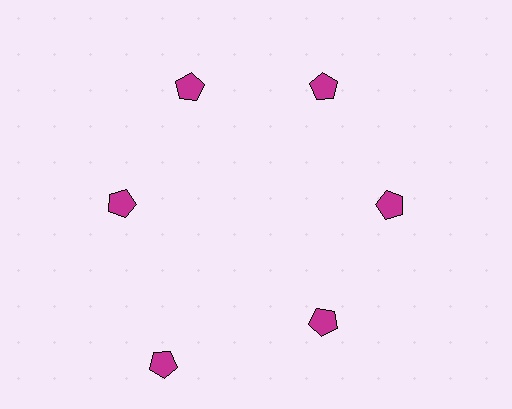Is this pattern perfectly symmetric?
No. The 6 magenta pentagons are arranged in a ring, but one element near the 7 o'clock position is pushed outward from the center, breaking the 6-fold rotational symmetry.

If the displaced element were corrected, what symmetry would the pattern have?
It would have 6-fold rotational symmetry — the pattern would map onto itself every 60 degrees.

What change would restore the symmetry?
The symmetry would be restored by moving it inward, back onto the ring so that all 6 pentagons sit at equal angles and equal distance from the center.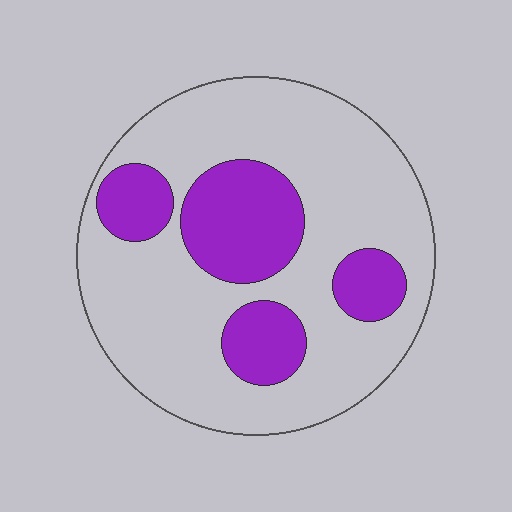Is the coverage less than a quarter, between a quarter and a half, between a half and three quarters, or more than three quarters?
Between a quarter and a half.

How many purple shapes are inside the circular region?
4.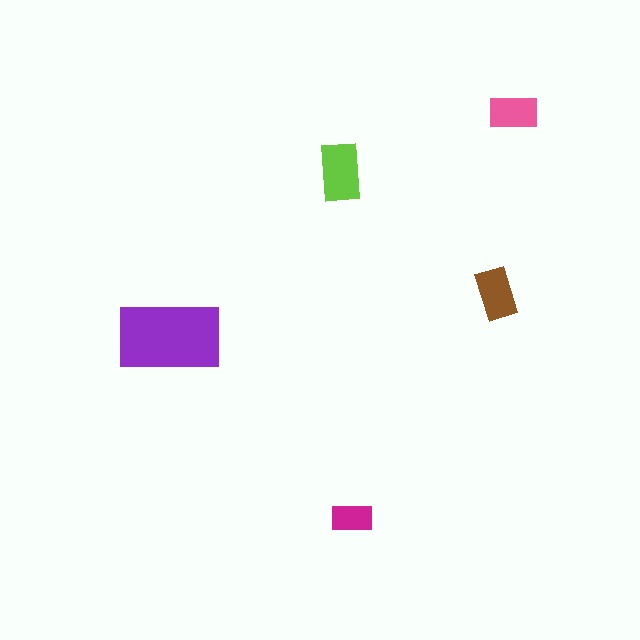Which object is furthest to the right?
The pink rectangle is rightmost.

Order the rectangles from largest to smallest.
the purple one, the lime one, the brown one, the pink one, the magenta one.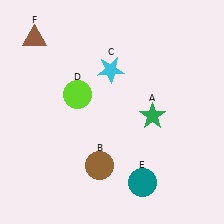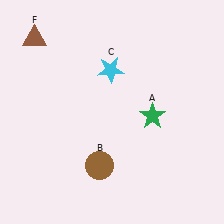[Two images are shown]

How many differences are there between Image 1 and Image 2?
There are 2 differences between the two images.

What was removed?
The teal circle (E), the lime circle (D) were removed in Image 2.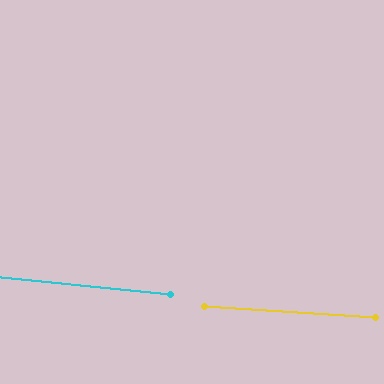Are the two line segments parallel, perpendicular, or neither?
Parallel — their directions differ by only 1.9°.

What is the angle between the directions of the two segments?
Approximately 2 degrees.